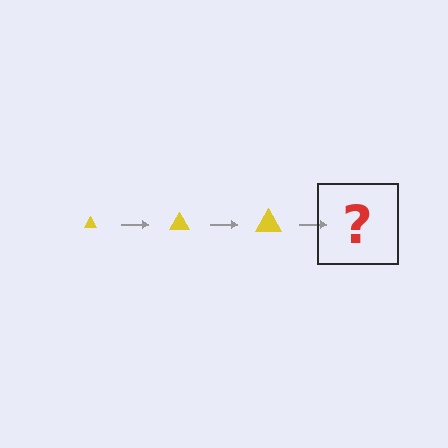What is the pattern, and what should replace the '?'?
The pattern is that the triangle gets progressively larger each step. The '?' should be a yellow triangle, larger than the previous one.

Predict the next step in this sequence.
The next step is a yellow triangle, larger than the previous one.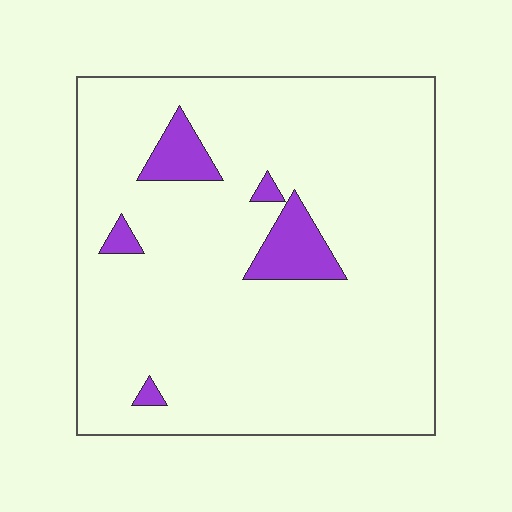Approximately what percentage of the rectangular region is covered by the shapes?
Approximately 10%.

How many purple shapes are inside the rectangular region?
5.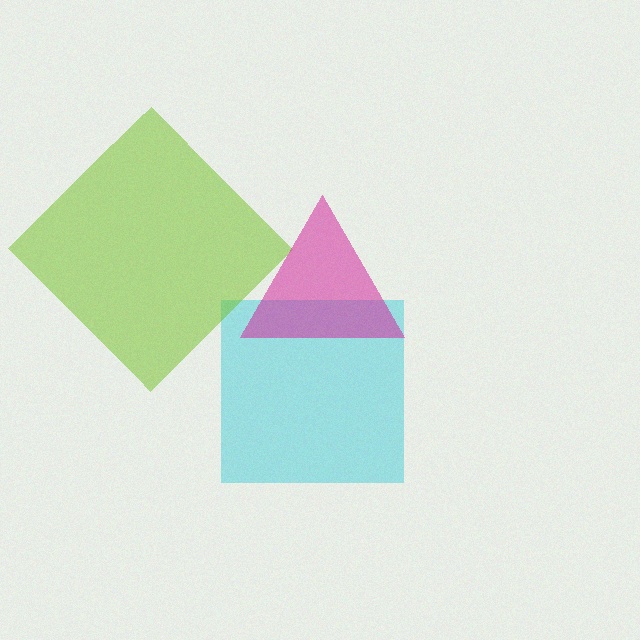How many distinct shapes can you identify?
There are 3 distinct shapes: a cyan square, a lime diamond, a magenta triangle.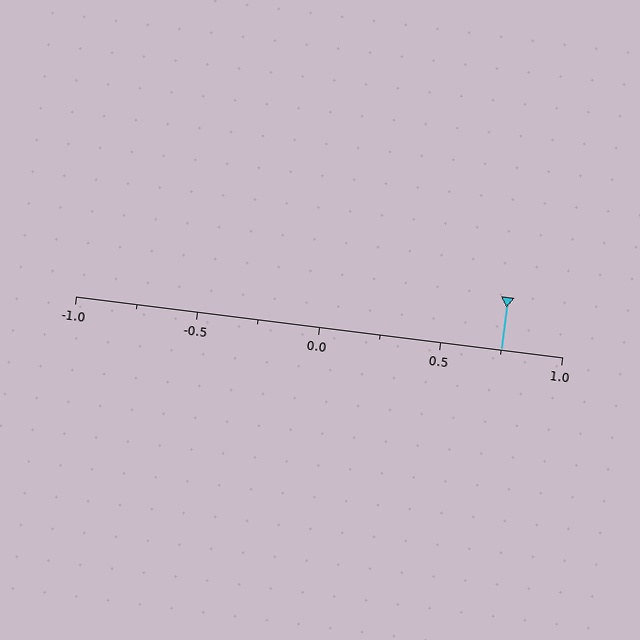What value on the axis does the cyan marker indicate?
The marker indicates approximately 0.75.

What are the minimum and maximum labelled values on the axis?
The axis runs from -1.0 to 1.0.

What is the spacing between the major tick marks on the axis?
The major ticks are spaced 0.5 apart.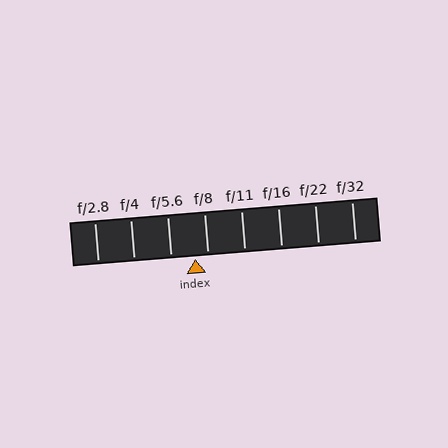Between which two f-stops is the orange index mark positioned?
The index mark is between f/5.6 and f/8.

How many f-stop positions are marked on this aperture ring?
There are 8 f-stop positions marked.